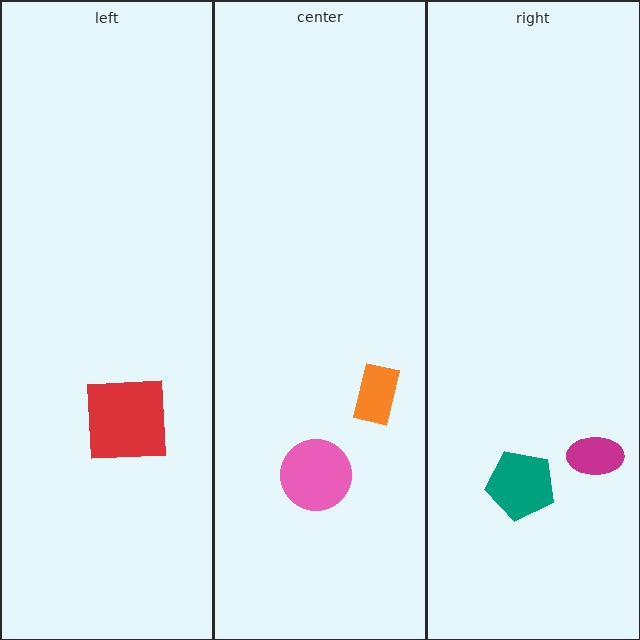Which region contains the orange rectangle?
The center region.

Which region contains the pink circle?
The center region.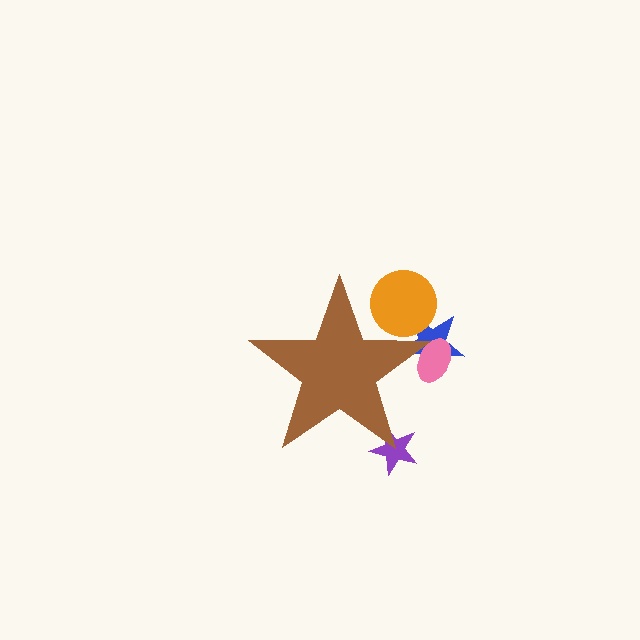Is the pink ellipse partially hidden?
Yes, the pink ellipse is partially hidden behind the brown star.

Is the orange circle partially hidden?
Yes, the orange circle is partially hidden behind the brown star.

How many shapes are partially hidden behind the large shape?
4 shapes are partially hidden.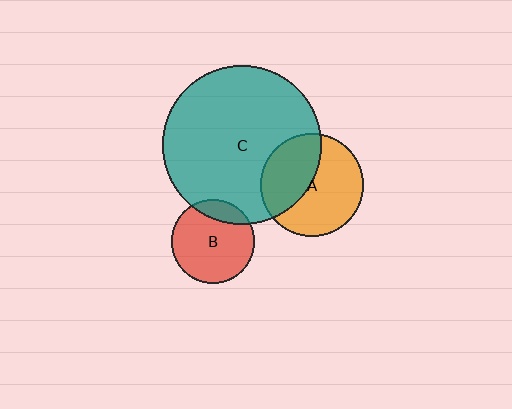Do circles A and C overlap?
Yes.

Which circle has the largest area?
Circle C (teal).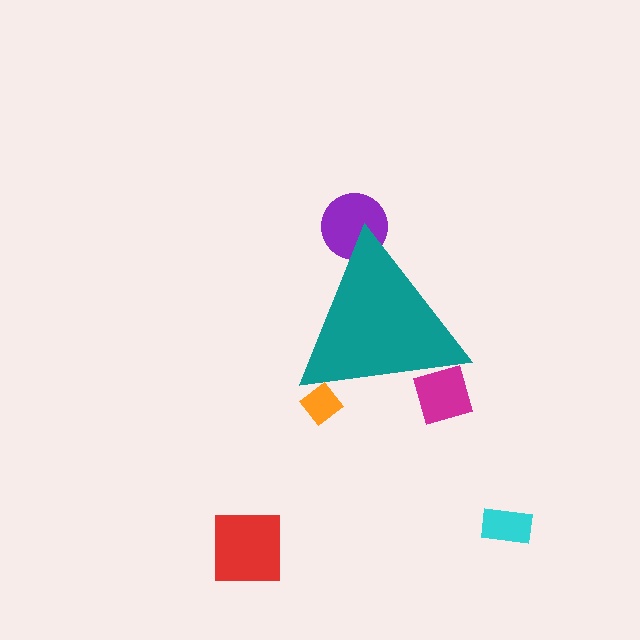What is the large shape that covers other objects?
A teal triangle.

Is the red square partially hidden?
No, the red square is fully visible.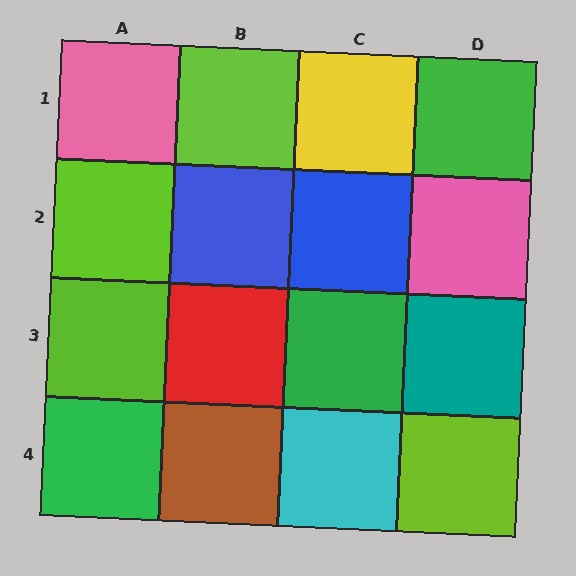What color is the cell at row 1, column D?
Green.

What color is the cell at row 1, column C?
Yellow.